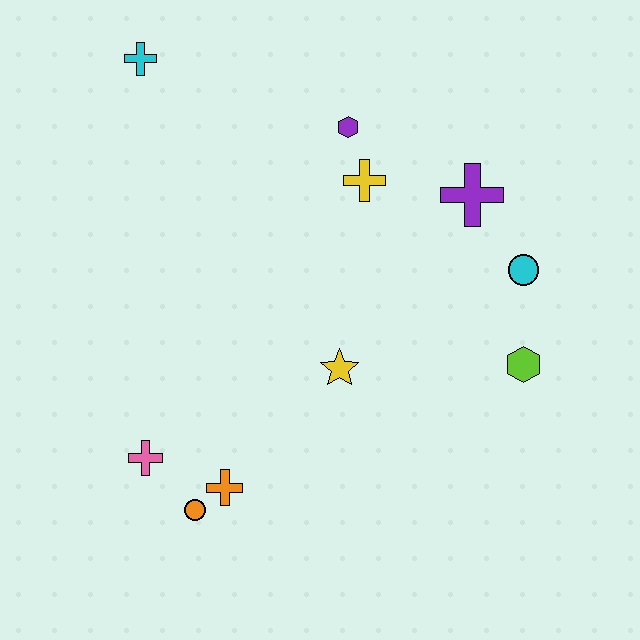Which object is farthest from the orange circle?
The cyan cross is farthest from the orange circle.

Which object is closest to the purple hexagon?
The yellow cross is closest to the purple hexagon.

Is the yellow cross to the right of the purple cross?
No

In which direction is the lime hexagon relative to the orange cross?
The lime hexagon is to the right of the orange cross.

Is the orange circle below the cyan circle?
Yes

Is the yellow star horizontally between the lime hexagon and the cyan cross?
Yes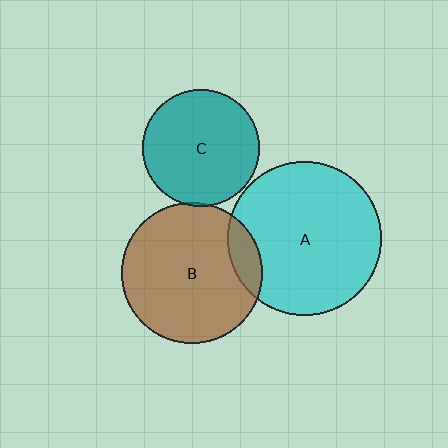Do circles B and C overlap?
Yes.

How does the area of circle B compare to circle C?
Approximately 1.4 times.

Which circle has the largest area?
Circle A (cyan).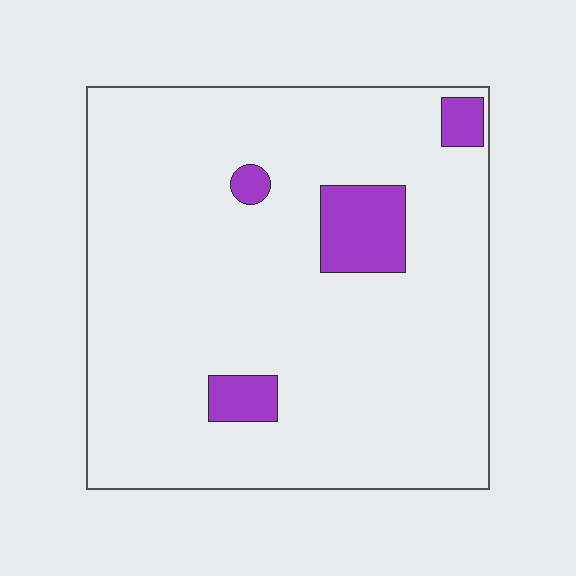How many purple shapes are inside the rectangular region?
4.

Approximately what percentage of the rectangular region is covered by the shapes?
Approximately 10%.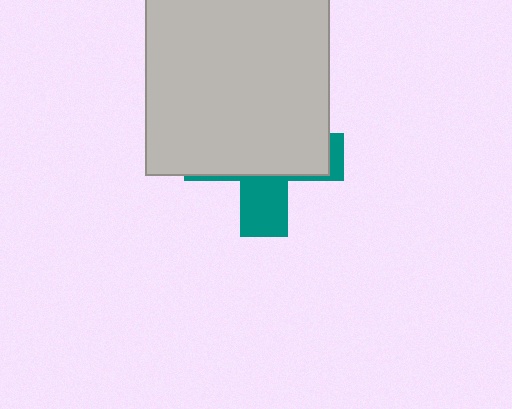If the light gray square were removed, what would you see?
You would see the complete teal cross.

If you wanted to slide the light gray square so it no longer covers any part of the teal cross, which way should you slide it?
Slide it up — that is the most direct way to separate the two shapes.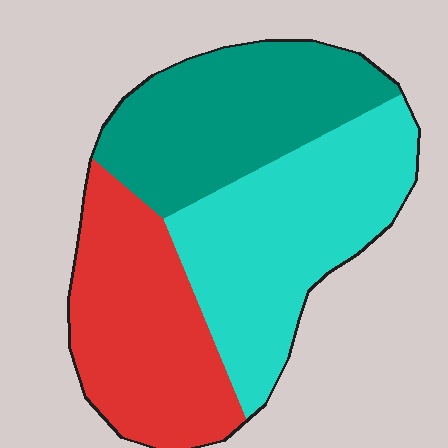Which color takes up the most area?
Cyan, at roughly 35%.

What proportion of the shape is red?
Red covers roughly 30% of the shape.